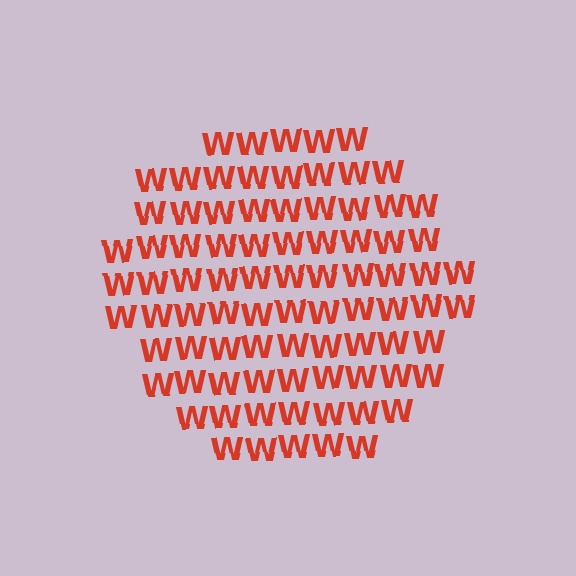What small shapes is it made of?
It is made of small letter W's.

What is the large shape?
The large shape is a circle.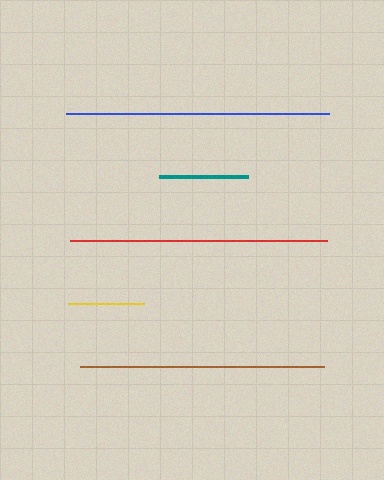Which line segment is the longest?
The blue line is the longest at approximately 263 pixels.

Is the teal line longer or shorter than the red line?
The red line is longer than the teal line.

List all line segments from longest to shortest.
From longest to shortest: blue, red, brown, teal, yellow.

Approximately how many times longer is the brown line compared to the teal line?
The brown line is approximately 2.7 times the length of the teal line.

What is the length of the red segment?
The red segment is approximately 257 pixels long.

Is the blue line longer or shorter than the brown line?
The blue line is longer than the brown line.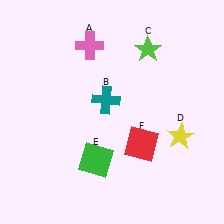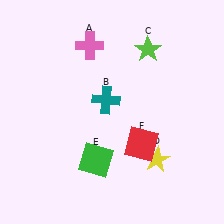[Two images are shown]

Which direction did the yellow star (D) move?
The yellow star (D) moved left.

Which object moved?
The yellow star (D) moved left.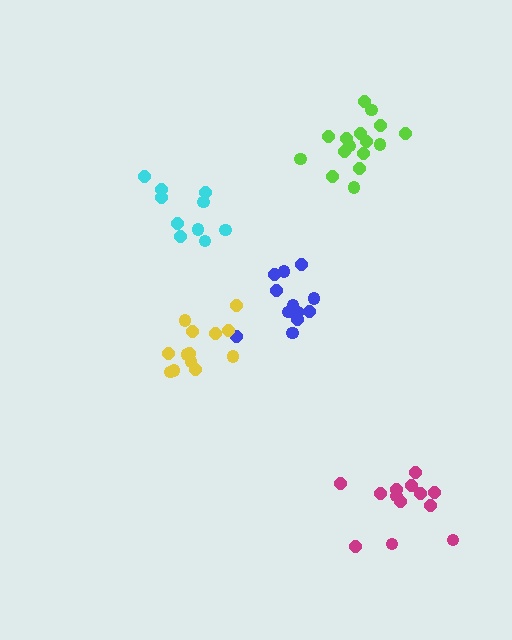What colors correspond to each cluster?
The clusters are colored: lime, blue, cyan, yellow, magenta.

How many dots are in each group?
Group 1: 16 dots, Group 2: 12 dots, Group 3: 10 dots, Group 4: 13 dots, Group 5: 13 dots (64 total).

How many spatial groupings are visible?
There are 5 spatial groupings.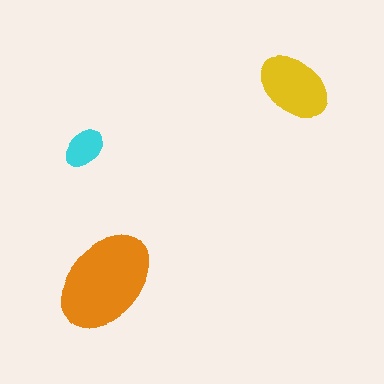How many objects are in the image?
There are 3 objects in the image.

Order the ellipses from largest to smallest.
the orange one, the yellow one, the cyan one.